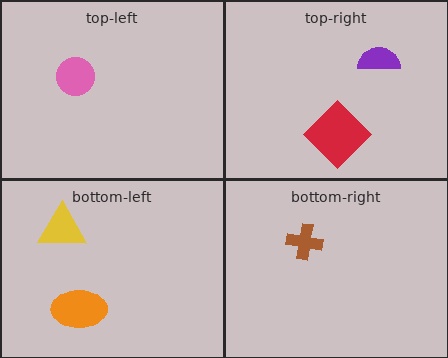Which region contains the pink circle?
The top-left region.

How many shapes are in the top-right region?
2.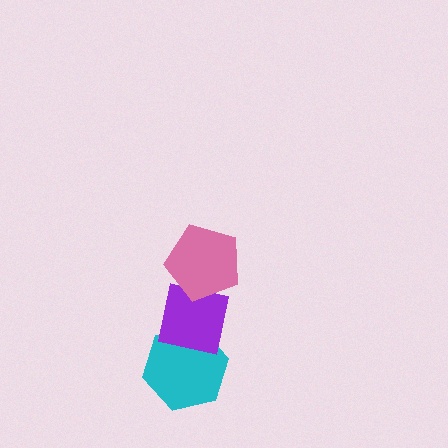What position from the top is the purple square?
The purple square is 2nd from the top.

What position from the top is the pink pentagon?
The pink pentagon is 1st from the top.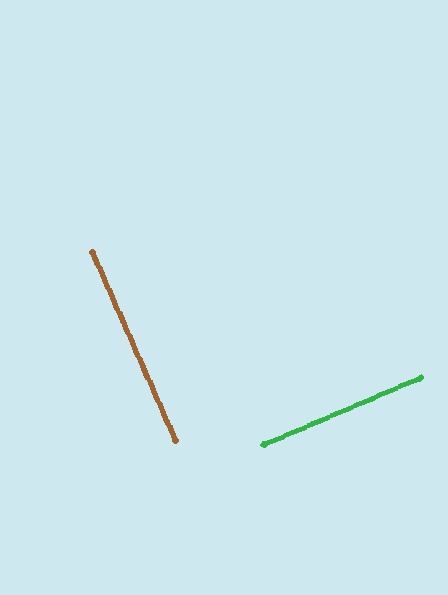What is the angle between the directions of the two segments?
Approximately 89 degrees.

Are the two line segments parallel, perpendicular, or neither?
Perpendicular — they meet at approximately 89°.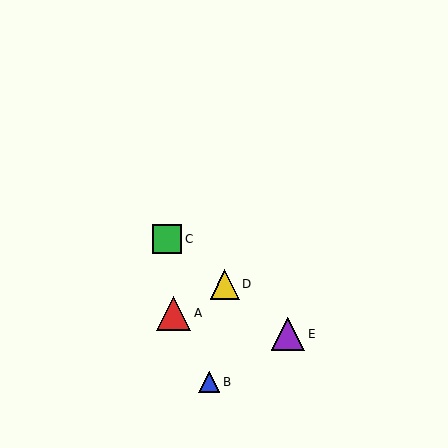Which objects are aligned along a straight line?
Objects C, D, E are aligned along a straight line.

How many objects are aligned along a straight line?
3 objects (C, D, E) are aligned along a straight line.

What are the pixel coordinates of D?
Object D is at (225, 284).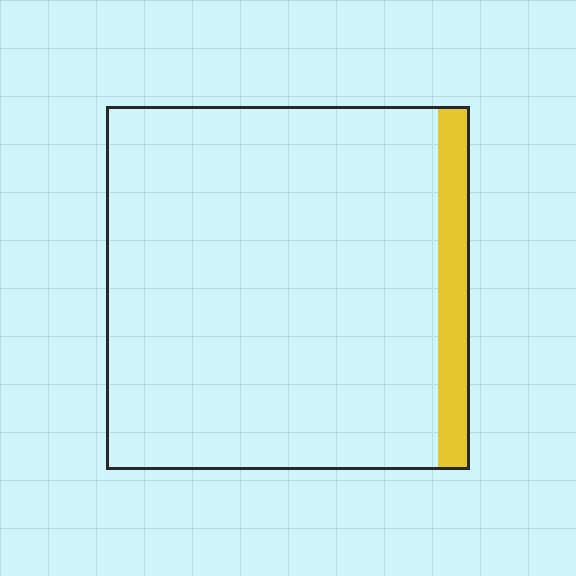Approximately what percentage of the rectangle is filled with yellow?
Approximately 10%.